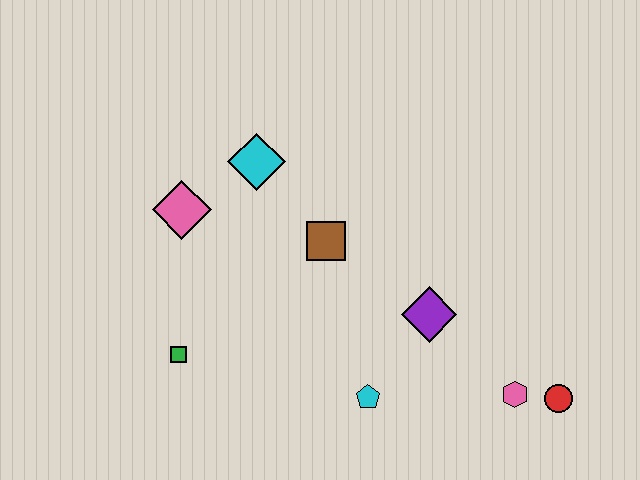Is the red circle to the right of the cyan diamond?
Yes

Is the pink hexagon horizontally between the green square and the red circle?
Yes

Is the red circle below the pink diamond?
Yes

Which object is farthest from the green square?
The red circle is farthest from the green square.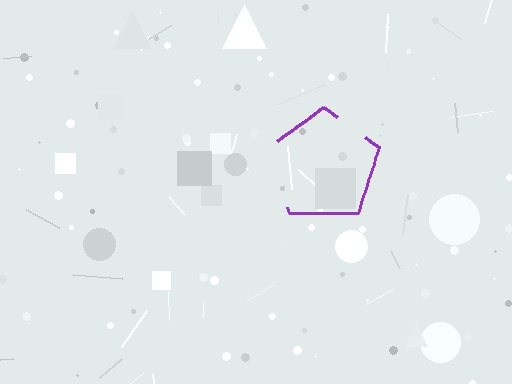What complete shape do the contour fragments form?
The contour fragments form a pentagon.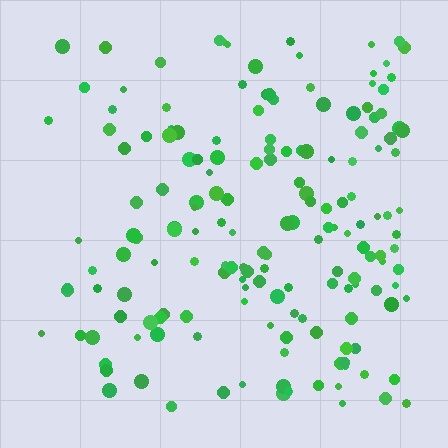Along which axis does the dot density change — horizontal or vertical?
Horizontal.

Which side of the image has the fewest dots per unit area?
The left.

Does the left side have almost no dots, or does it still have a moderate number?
Still a moderate number, just noticeably fewer than the right.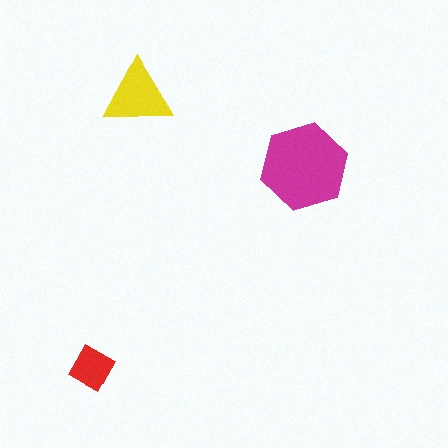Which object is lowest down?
The red diamond is bottommost.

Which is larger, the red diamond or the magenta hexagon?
The magenta hexagon.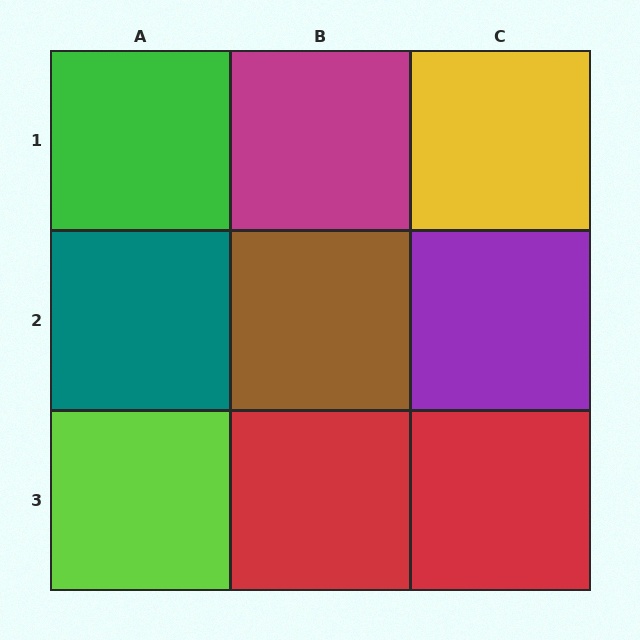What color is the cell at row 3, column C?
Red.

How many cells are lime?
1 cell is lime.